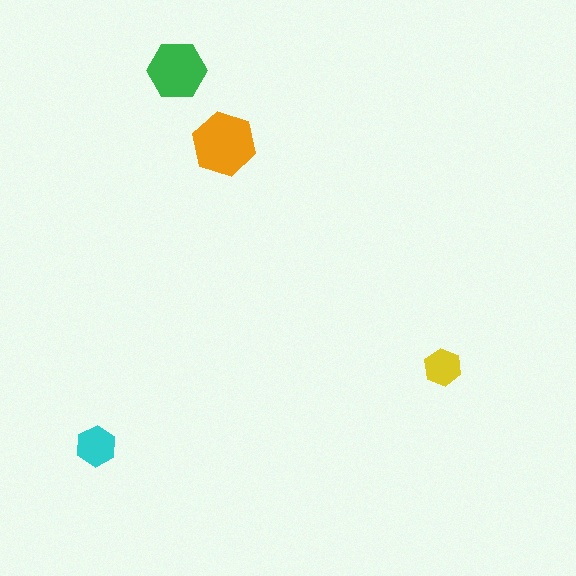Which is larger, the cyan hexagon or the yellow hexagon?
The cyan one.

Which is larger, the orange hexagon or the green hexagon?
The orange one.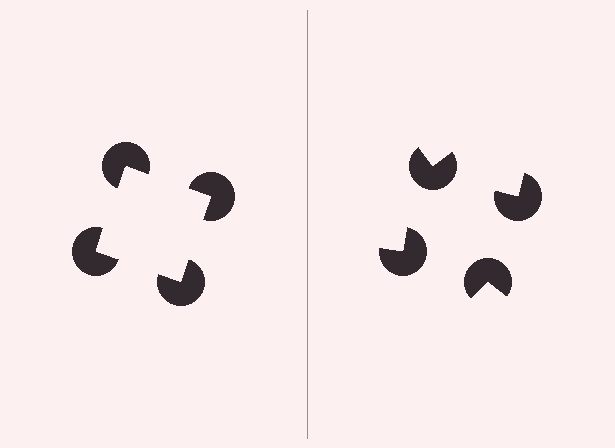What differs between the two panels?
The pac-man discs are positioned identically on both sides; only the wedge orientations differ. On the left they align to a square; on the right they are misaligned.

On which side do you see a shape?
An illusory square appears on the left side. On the right side the wedge cuts are rotated, so no coherent shape forms.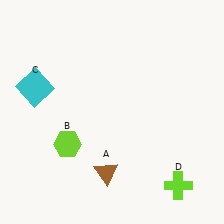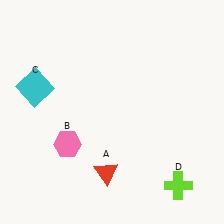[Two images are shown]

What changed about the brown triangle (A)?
In Image 1, A is brown. In Image 2, it changed to red.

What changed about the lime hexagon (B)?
In Image 1, B is lime. In Image 2, it changed to pink.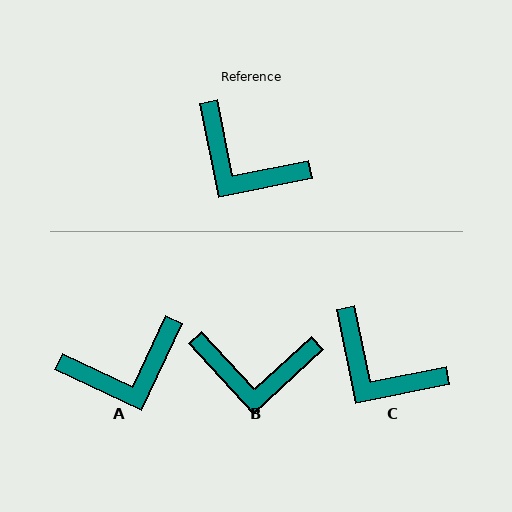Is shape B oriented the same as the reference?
No, it is off by about 31 degrees.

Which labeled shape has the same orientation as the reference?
C.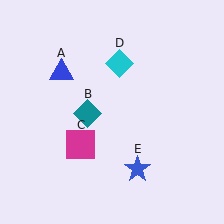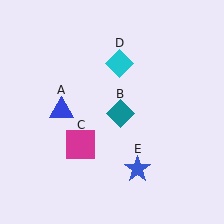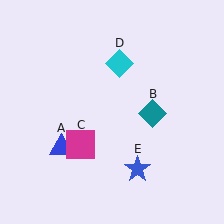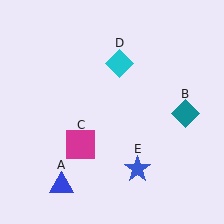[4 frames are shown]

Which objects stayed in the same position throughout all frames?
Magenta square (object C) and cyan diamond (object D) and blue star (object E) remained stationary.